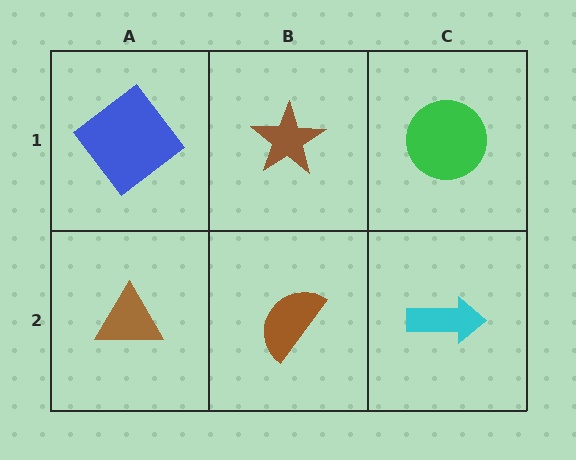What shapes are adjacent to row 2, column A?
A blue diamond (row 1, column A), a brown semicircle (row 2, column B).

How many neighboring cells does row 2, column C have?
2.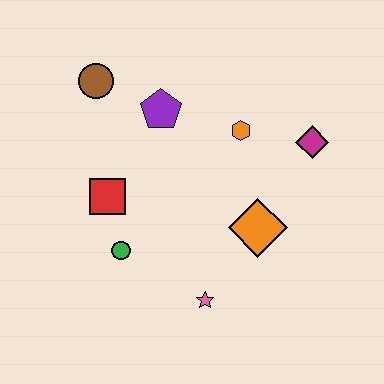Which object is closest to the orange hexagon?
The magenta diamond is closest to the orange hexagon.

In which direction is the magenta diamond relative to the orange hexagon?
The magenta diamond is to the right of the orange hexagon.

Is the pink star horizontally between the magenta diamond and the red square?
Yes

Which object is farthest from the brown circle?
The pink star is farthest from the brown circle.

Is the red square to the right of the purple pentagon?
No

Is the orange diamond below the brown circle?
Yes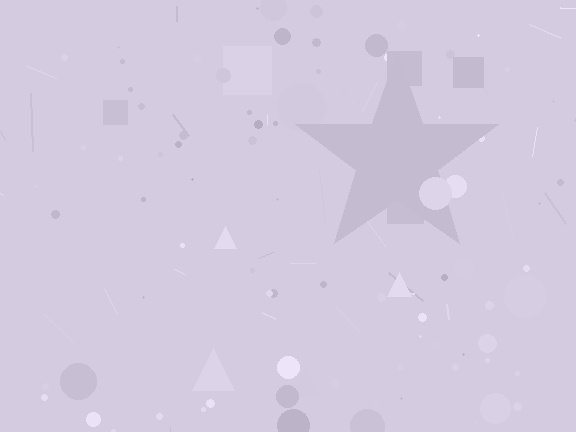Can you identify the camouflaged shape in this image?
The camouflaged shape is a star.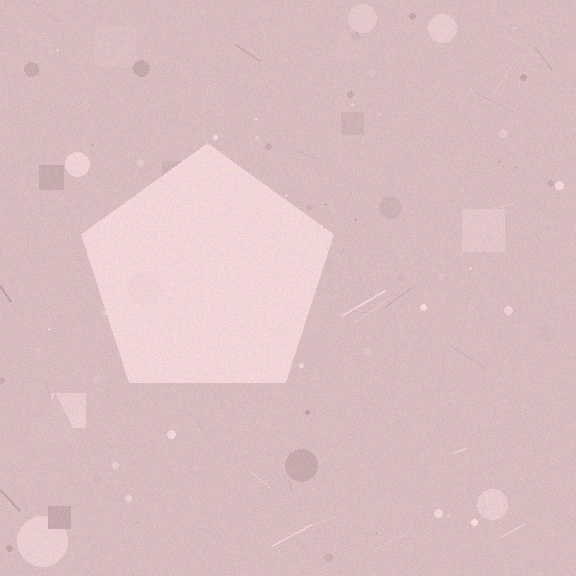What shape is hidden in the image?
A pentagon is hidden in the image.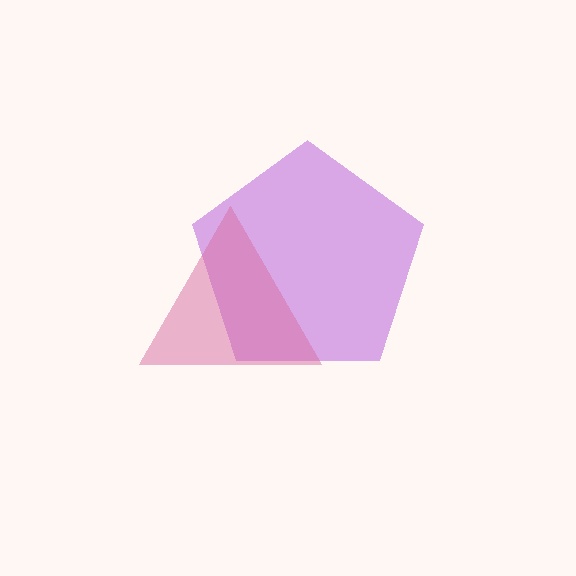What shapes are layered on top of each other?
The layered shapes are: a purple pentagon, a pink triangle.